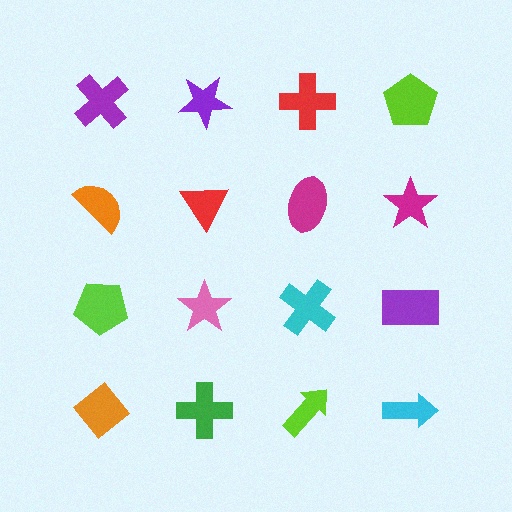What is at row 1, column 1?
A purple cross.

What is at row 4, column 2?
A green cross.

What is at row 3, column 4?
A purple rectangle.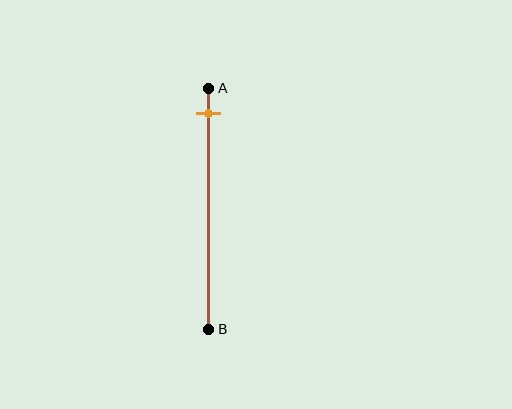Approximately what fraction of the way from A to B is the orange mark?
The orange mark is approximately 10% of the way from A to B.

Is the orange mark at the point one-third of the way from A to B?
No, the mark is at about 10% from A, not at the 33% one-third point.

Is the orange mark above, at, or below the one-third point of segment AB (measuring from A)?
The orange mark is above the one-third point of segment AB.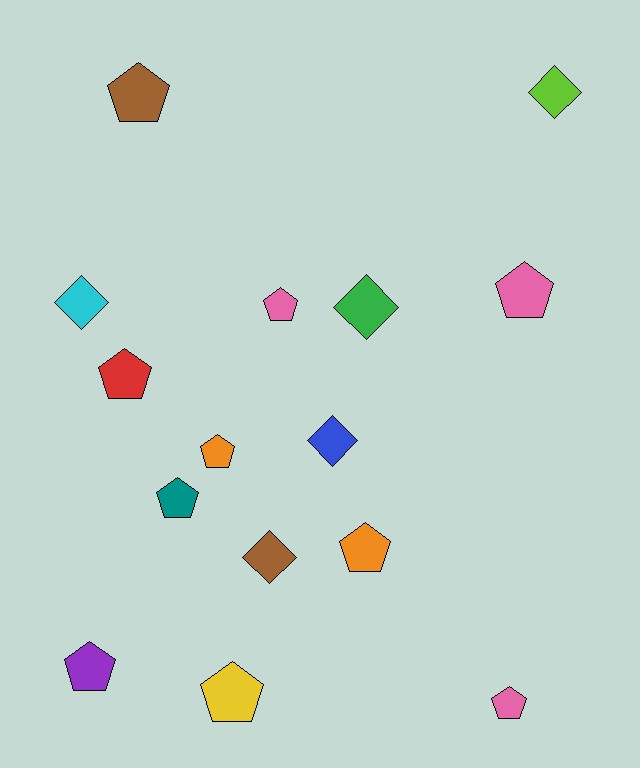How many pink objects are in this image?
There are 3 pink objects.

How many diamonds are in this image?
There are 5 diamonds.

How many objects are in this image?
There are 15 objects.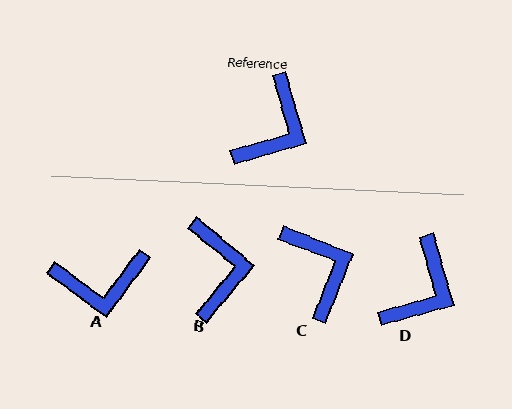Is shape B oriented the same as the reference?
No, it is off by about 35 degrees.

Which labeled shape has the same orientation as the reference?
D.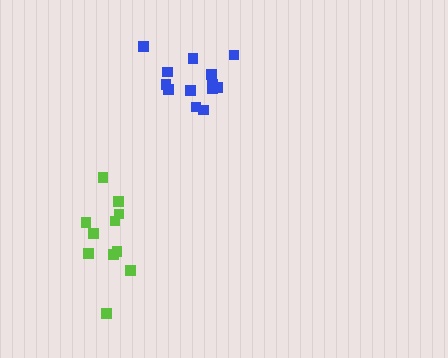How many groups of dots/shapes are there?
There are 2 groups.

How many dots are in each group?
Group 1: 13 dots, Group 2: 11 dots (24 total).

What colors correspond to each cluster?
The clusters are colored: blue, lime.